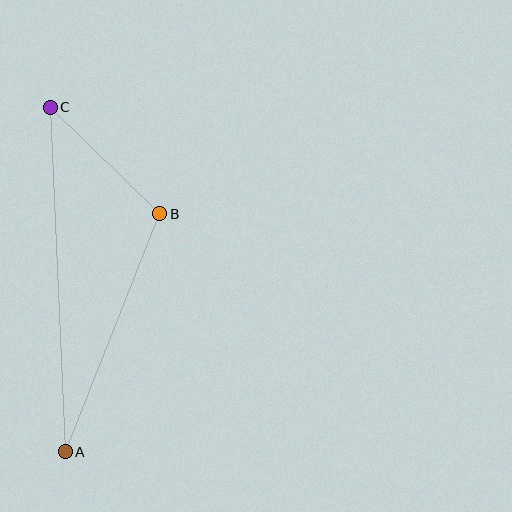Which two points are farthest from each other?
Points A and C are farthest from each other.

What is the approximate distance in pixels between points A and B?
The distance between A and B is approximately 256 pixels.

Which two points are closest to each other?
Points B and C are closest to each other.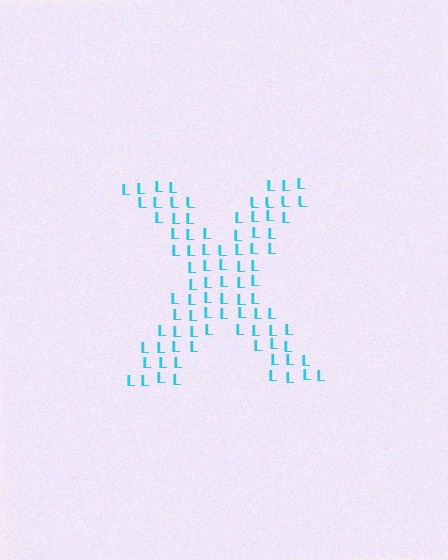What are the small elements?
The small elements are letter L's.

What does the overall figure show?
The overall figure shows the letter X.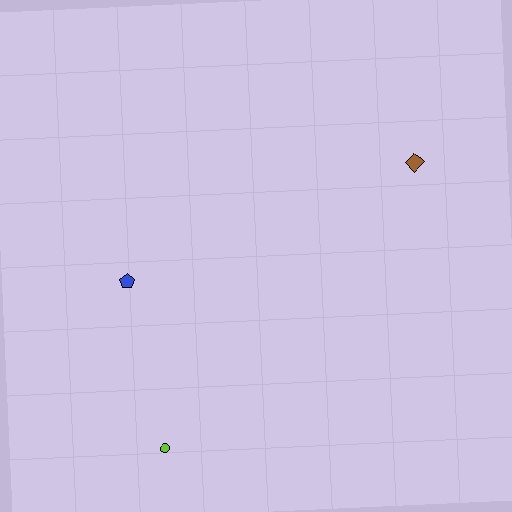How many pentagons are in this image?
There is 1 pentagon.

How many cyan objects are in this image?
There are no cyan objects.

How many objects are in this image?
There are 3 objects.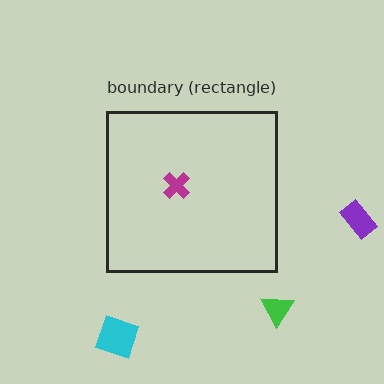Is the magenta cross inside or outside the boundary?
Inside.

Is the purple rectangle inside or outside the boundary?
Outside.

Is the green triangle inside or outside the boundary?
Outside.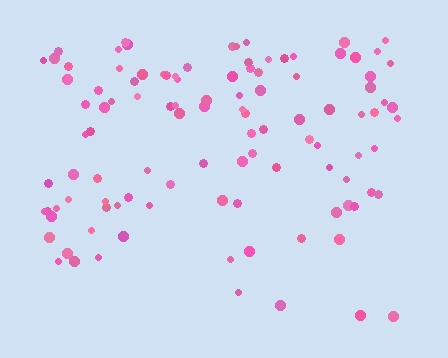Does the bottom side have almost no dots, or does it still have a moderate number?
Still a moderate number, just noticeably fewer than the top.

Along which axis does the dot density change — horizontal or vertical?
Vertical.